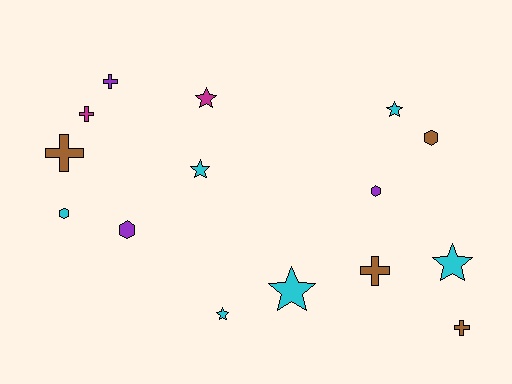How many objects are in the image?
There are 15 objects.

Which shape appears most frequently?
Star, with 6 objects.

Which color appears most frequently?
Cyan, with 6 objects.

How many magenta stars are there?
There is 1 magenta star.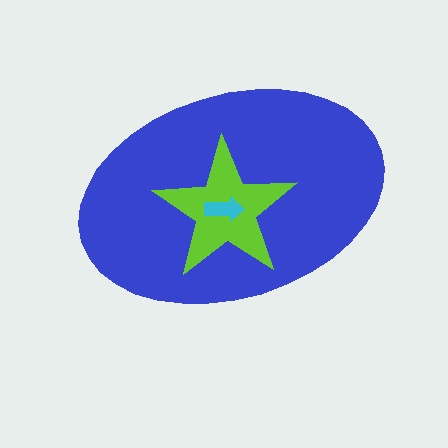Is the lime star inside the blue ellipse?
Yes.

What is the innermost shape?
The cyan arrow.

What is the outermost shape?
The blue ellipse.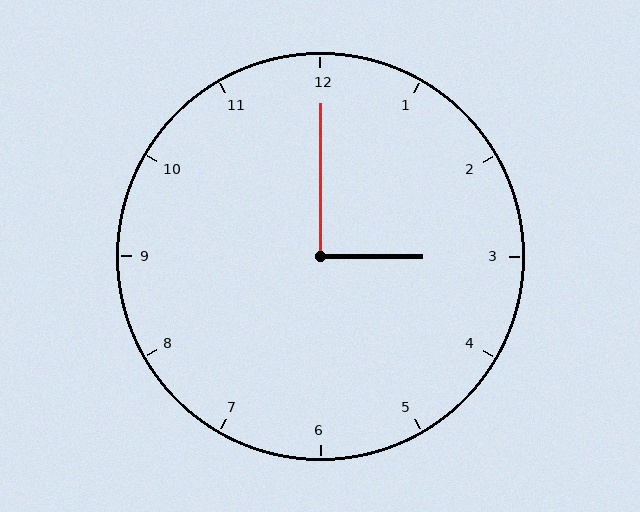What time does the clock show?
3:00.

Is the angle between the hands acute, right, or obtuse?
It is right.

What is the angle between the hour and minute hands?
Approximately 90 degrees.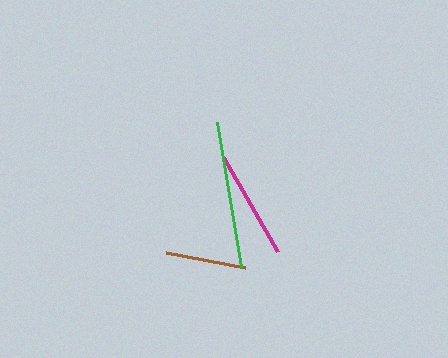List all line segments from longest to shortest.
From longest to shortest: green, magenta, brown.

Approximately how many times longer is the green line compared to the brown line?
The green line is approximately 1.8 times the length of the brown line.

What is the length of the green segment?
The green segment is approximately 147 pixels long.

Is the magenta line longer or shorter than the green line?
The green line is longer than the magenta line.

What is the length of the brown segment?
The brown segment is approximately 81 pixels long.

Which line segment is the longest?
The green line is the longest at approximately 147 pixels.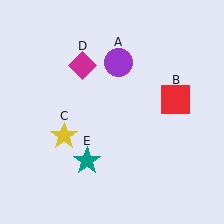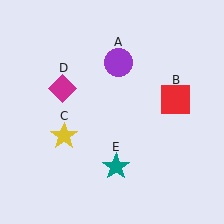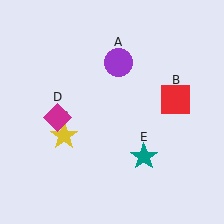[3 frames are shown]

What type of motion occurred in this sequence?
The magenta diamond (object D), teal star (object E) rotated counterclockwise around the center of the scene.